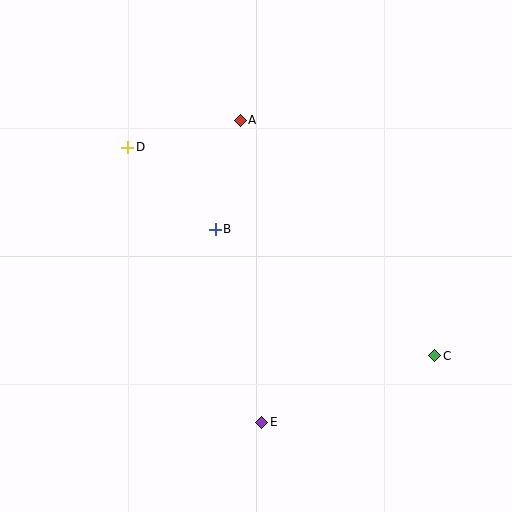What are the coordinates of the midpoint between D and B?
The midpoint between D and B is at (172, 188).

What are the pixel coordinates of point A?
Point A is at (240, 120).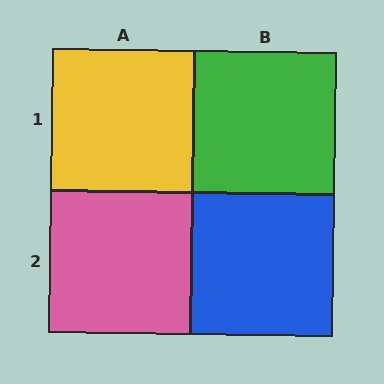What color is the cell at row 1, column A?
Yellow.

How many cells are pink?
1 cell is pink.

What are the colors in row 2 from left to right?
Pink, blue.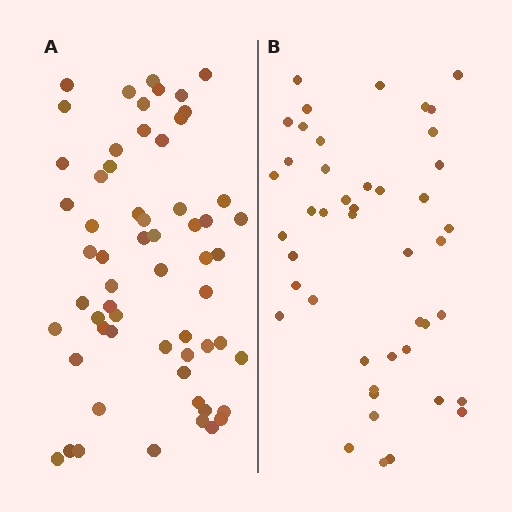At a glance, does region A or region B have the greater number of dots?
Region A (the left region) has more dots.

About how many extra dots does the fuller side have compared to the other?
Region A has approximately 15 more dots than region B.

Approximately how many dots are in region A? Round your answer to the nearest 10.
About 60 dots.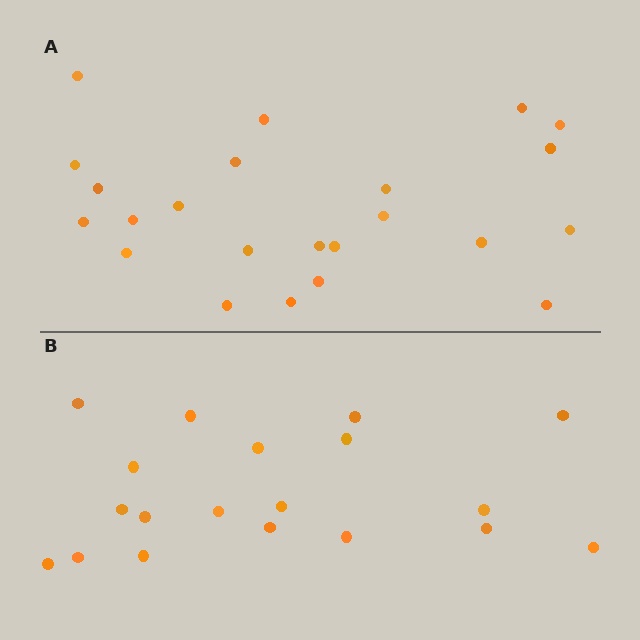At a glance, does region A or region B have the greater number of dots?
Region A (the top region) has more dots.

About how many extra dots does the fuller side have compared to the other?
Region A has about 4 more dots than region B.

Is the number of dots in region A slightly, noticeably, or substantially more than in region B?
Region A has only slightly more — the two regions are fairly close. The ratio is roughly 1.2 to 1.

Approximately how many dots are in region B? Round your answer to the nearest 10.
About 20 dots. (The exact count is 19, which rounds to 20.)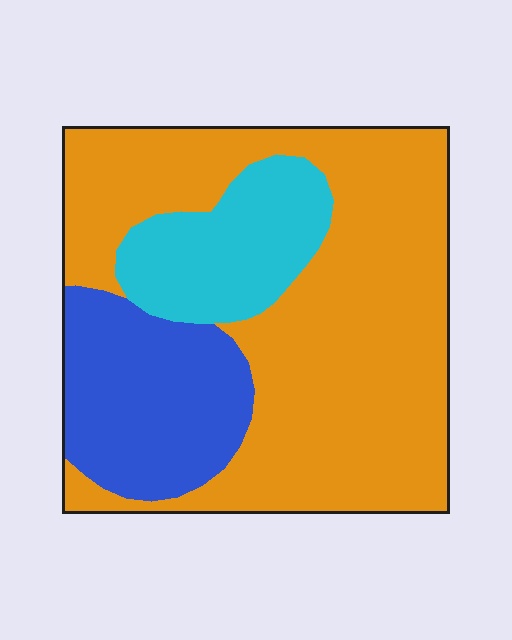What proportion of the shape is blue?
Blue covers about 20% of the shape.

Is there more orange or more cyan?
Orange.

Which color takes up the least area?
Cyan, at roughly 15%.